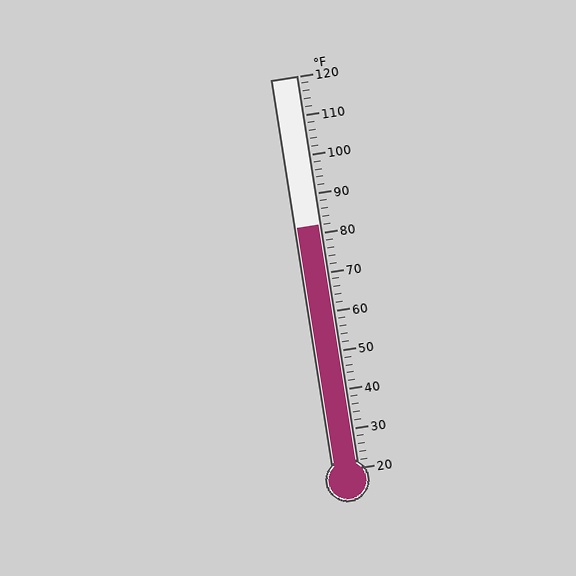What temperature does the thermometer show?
The thermometer shows approximately 82°F.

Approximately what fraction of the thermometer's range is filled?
The thermometer is filled to approximately 60% of its range.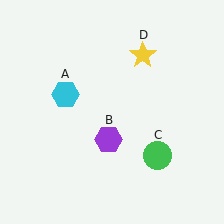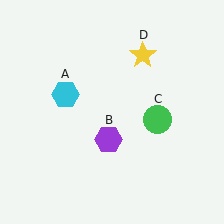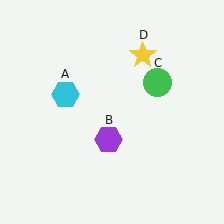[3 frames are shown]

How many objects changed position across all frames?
1 object changed position: green circle (object C).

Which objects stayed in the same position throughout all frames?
Cyan hexagon (object A) and purple hexagon (object B) and yellow star (object D) remained stationary.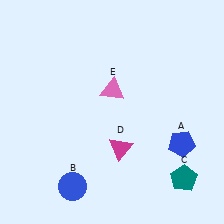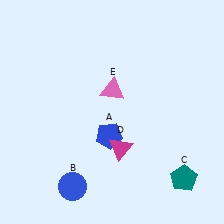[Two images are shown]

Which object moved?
The blue pentagon (A) moved left.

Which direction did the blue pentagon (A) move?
The blue pentagon (A) moved left.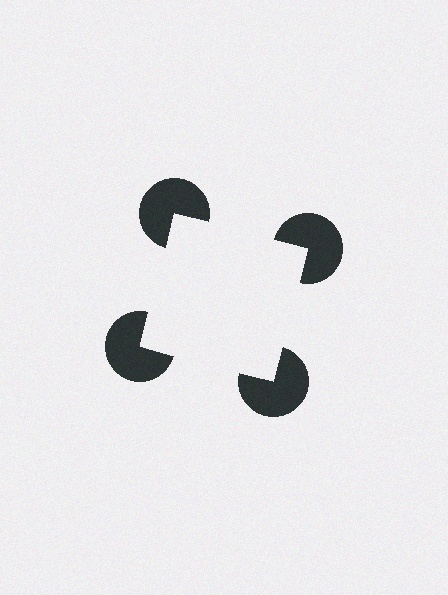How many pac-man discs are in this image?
There are 4 — one at each vertex of the illusory square.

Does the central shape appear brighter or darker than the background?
It typically appears slightly brighter than the background, even though no actual brightness change is drawn.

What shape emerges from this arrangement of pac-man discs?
An illusory square — its edges are inferred from the aligned wedge cuts in the pac-man discs, not physically drawn.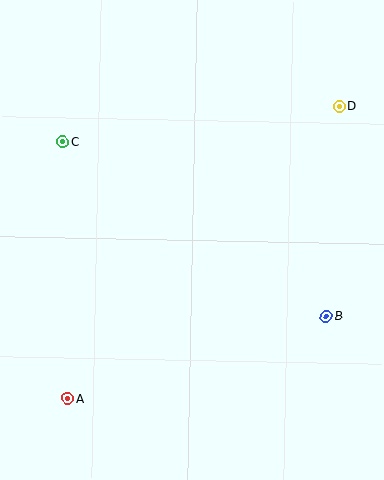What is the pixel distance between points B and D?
The distance between B and D is 210 pixels.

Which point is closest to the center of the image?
Point B at (326, 316) is closest to the center.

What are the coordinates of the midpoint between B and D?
The midpoint between B and D is at (333, 211).